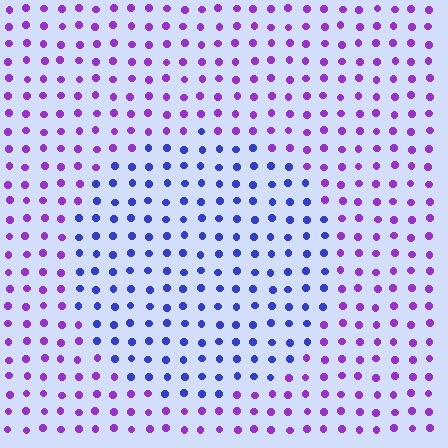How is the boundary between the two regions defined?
The boundary is defined purely by a slight shift in hue (about 46 degrees). Spacing, size, and orientation are identical on both sides.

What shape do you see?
I see a circle.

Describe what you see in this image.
The image is filled with small purple elements in a uniform arrangement. A circle-shaped region is visible where the elements are tinted to a slightly different hue, forming a subtle color boundary.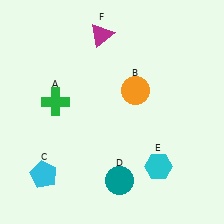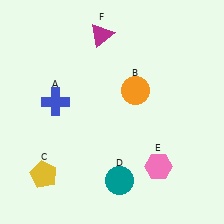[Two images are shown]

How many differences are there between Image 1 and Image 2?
There are 3 differences between the two images.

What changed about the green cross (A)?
In Image 1, A is green. In Image 2, it changed to blue.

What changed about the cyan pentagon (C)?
In Image 1, C is cyan. In Image 2, it changed to yellow.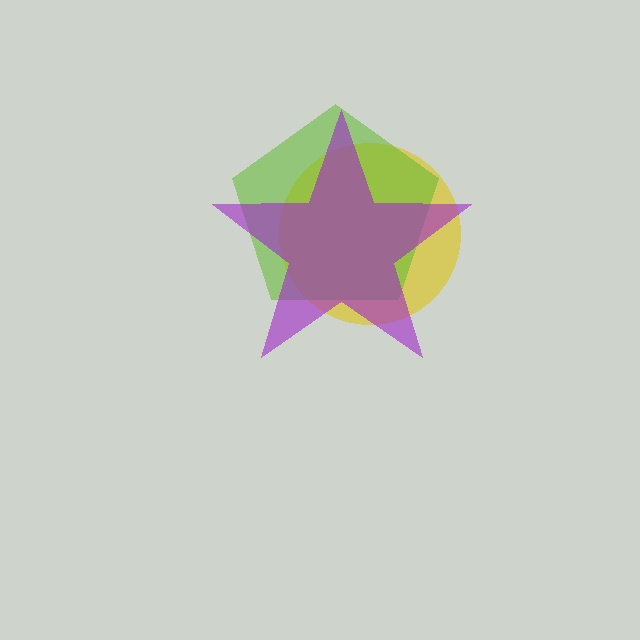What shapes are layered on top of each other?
The layered shapes are: a yellow circle, a lime pentagon, a purple star.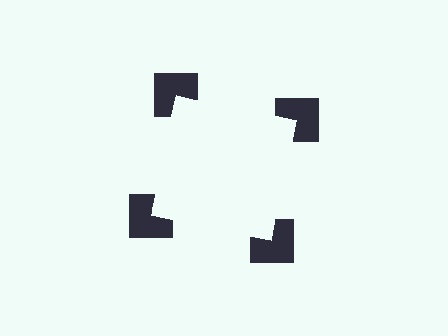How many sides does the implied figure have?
4 sides.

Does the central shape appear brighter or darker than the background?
It typically appears slightly brighter than the background, even though no actual brightness change is drawn.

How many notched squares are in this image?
There are 4 — one at each vertex of the illusory square.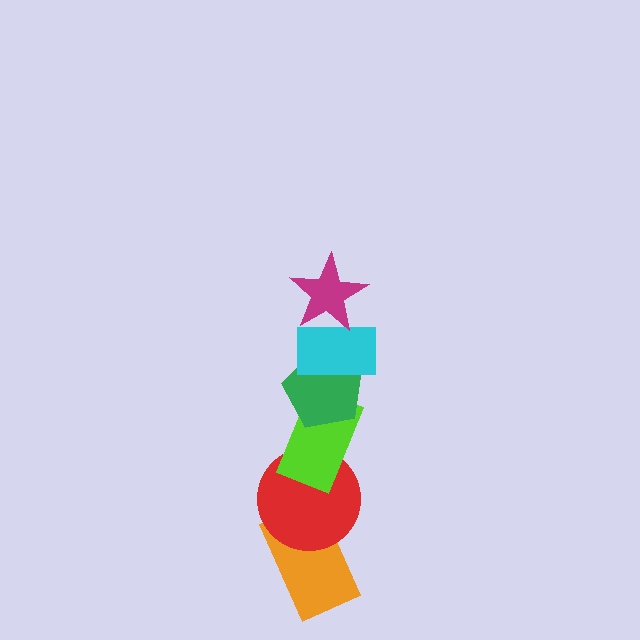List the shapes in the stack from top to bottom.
From top to bottom: the magenta star, the cyan rectangle, the green pentagon, the lime rectangle, the red circle, the orange rectangle.